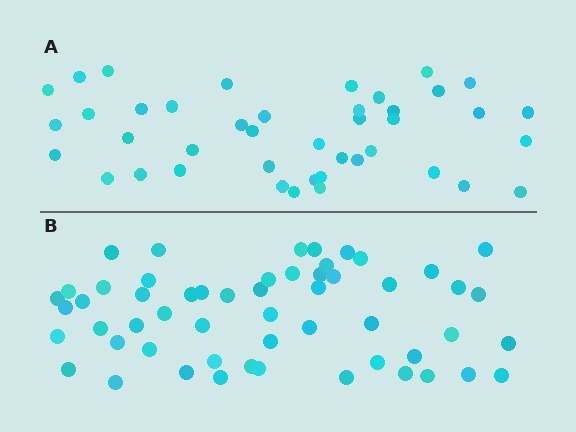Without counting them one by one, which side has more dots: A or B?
Region B (the bottom region) has more dots.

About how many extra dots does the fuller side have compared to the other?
Region B has approximately 15 more dots than region A.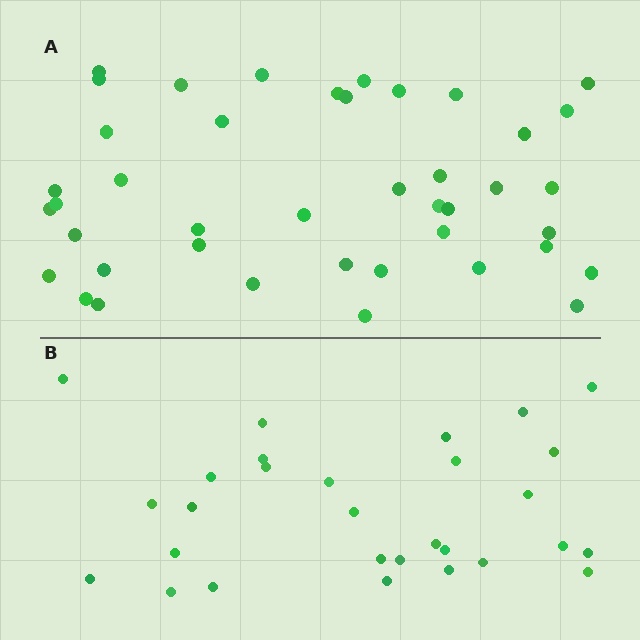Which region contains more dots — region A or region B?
Region A (the top region) has more dots.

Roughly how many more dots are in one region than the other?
Region A has approximately 15 more dots than region B.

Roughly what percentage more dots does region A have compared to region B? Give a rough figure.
About 45% more.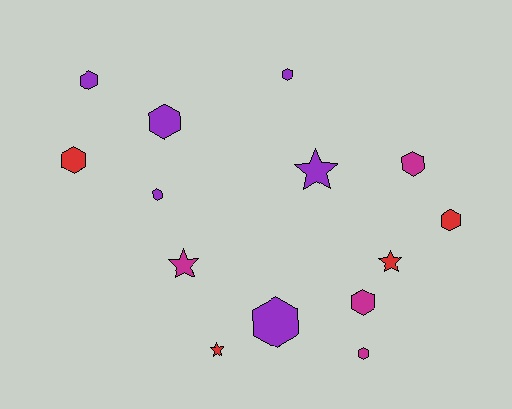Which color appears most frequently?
Purple, with 6 objects.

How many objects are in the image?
There are 14 objects.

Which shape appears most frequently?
Hexagon, with 10 objects.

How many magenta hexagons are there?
There are 3 magenta hexagons.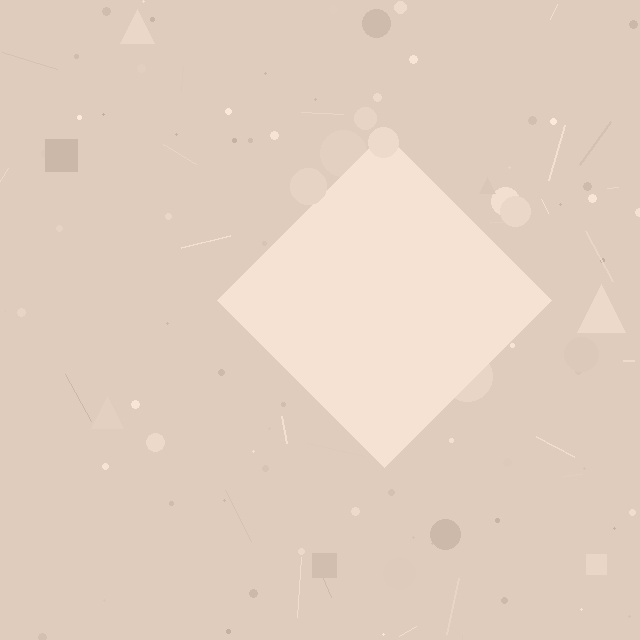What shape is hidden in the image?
A diamond is hidden in the image.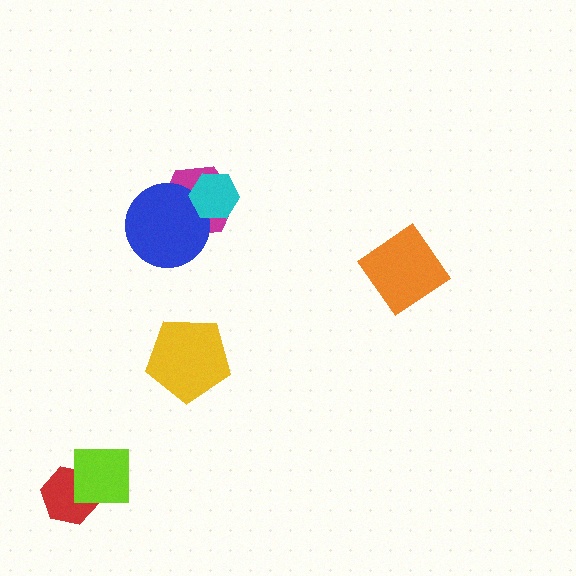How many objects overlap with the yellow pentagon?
0 objects overlap with the yellow pentagon.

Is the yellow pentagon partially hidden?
No, no other shape covers it.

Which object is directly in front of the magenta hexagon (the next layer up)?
The blue circle is directly in front of the magenta hexagon.